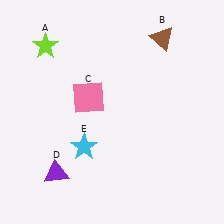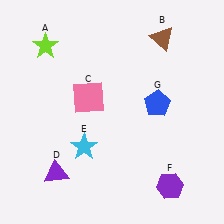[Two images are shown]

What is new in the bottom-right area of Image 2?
A purple hexagon (F) was added in the bottom-right area of Image 2.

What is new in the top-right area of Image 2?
A blue pentagon (G) was added in the top-right area of Image 2.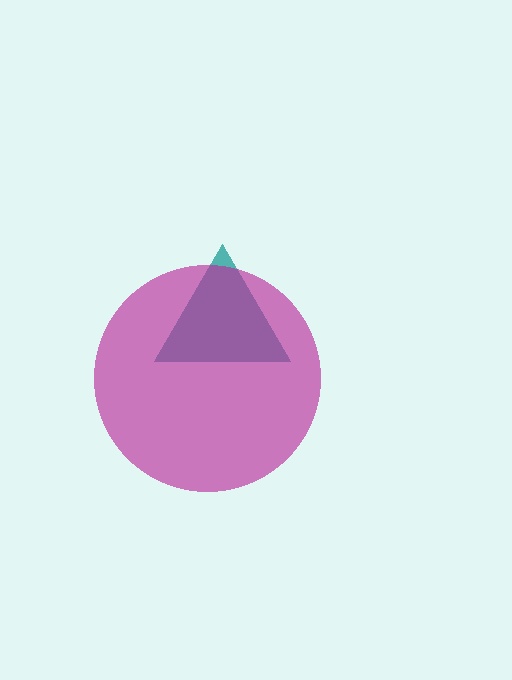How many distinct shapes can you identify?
There are 2 distinct shapes: a teal triangle, a magenta circle.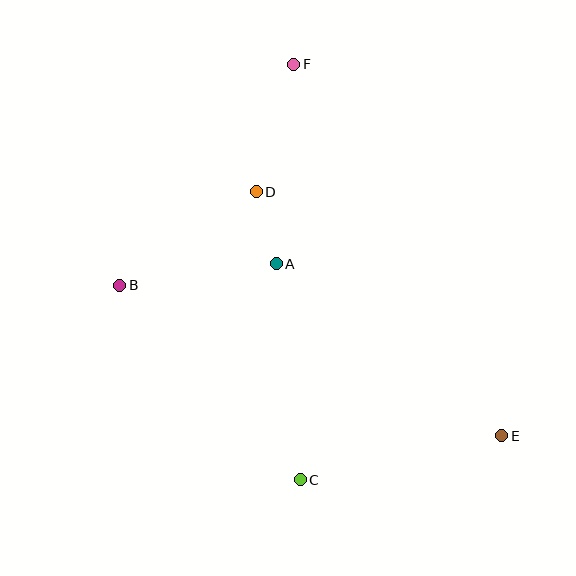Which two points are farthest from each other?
Points E and F are farthest from each other.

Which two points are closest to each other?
Points A and D are closest to each other.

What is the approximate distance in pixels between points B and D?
The distance between B and D is approximately 165 pixels.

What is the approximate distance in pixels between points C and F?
The distance between C and F is approximately 415 pixels.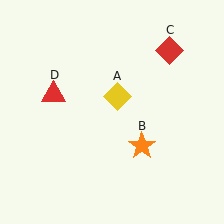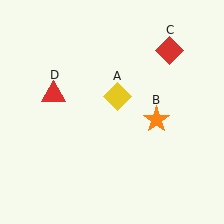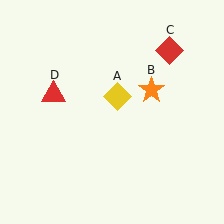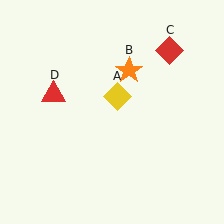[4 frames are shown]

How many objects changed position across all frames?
1 object changed position: orange star (object B).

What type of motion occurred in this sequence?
The orange star (object B) rotated counterclockwise around the center of the scene.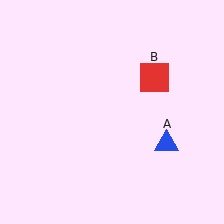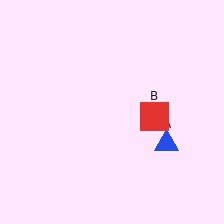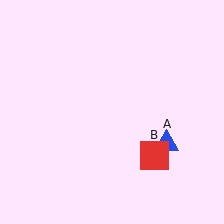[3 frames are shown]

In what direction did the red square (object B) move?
The red square (object B) moved down.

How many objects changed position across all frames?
1 object changed position: red square (object B).